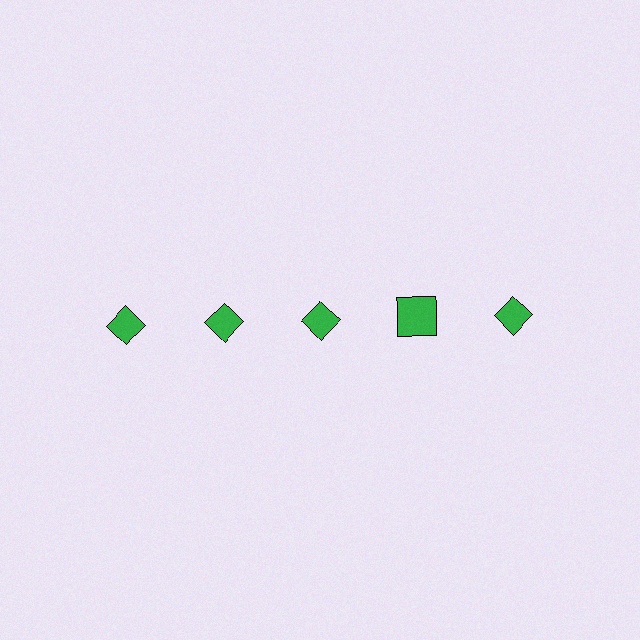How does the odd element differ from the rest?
It has a different shape: square instead of diamond.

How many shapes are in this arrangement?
There are 5 shapes arranged in a grid pattern.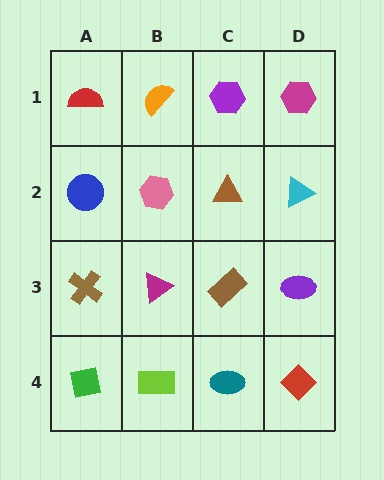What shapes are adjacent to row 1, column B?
A pink hexagon (row 2, column B), a red semicircle (row 1, column A), a purple hexagon (row 1, column C).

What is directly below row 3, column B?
A lime rectangle.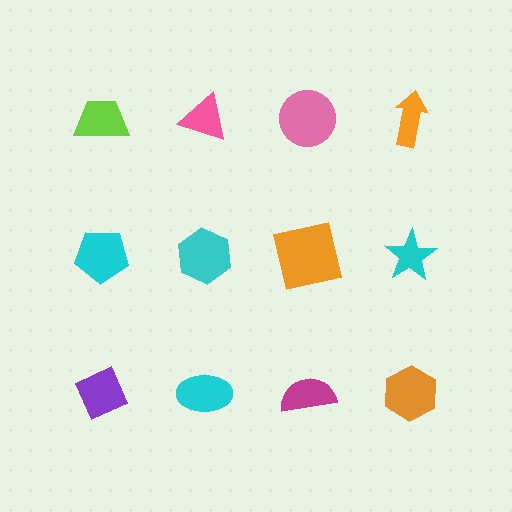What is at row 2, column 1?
A cyan pentagon.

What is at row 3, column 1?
A purple diamond.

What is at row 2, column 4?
A cyan star.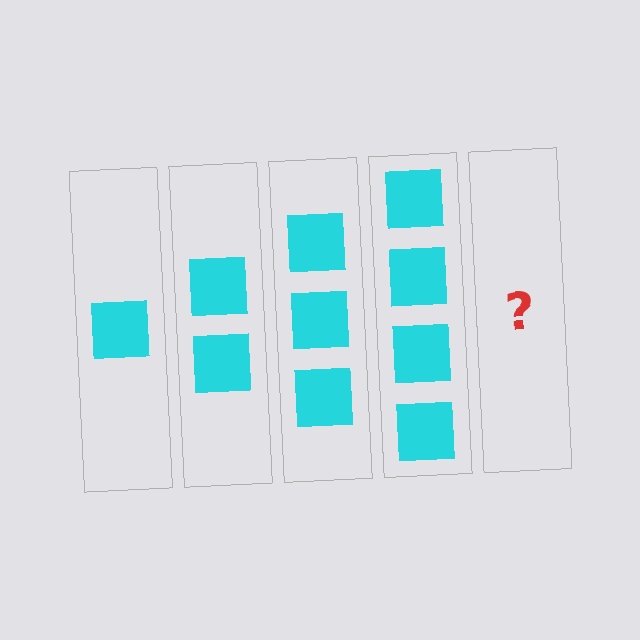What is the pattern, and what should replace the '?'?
The pattern is that each step adds one more square. The '?' should be 5 squares.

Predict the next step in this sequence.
The next step is 5 squares.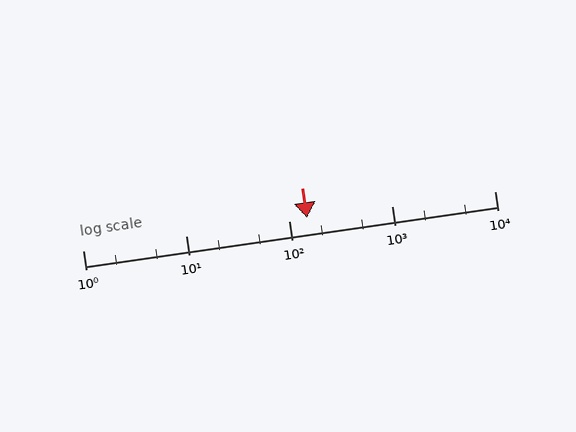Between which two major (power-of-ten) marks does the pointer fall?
The pointer is between 100 and 1000.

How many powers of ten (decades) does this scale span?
The scale spans 4 decades, from 1 to 10000.